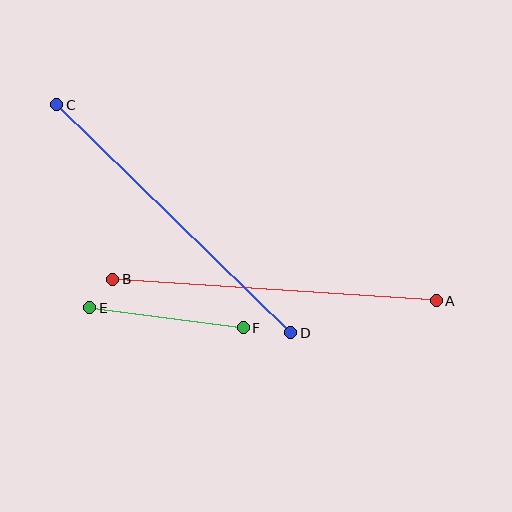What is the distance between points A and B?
The distance is approximately 324 pixels.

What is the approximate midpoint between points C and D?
The midpoint is at approximately (174, 219) pixels.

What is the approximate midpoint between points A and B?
The midpoint is at approximately (274, 290) pixels.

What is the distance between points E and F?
The distance is approximately 155 pixels.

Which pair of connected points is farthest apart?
Points C and D are farthest apart.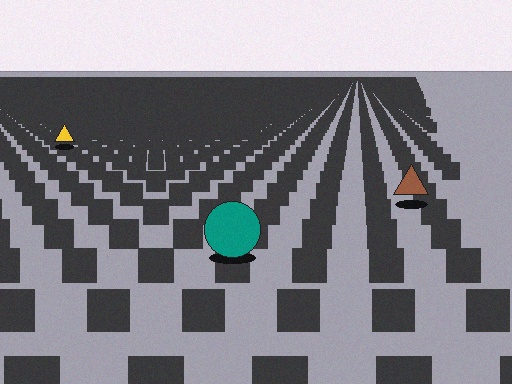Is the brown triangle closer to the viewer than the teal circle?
No. The teal circle is closer — you can tell from the texture gradient: the ground texture is coarser near it.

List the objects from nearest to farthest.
From nearest to farthest: the teal circle, the brown triangle, the yellow triangle.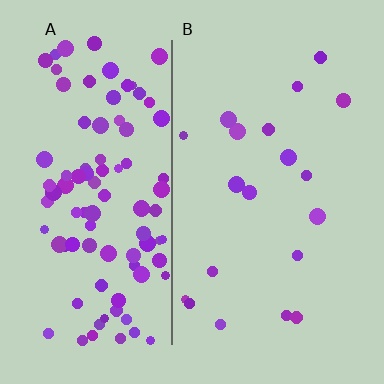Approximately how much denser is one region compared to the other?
Approximately 4.9× — region A over region B.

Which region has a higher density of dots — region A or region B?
A (the left).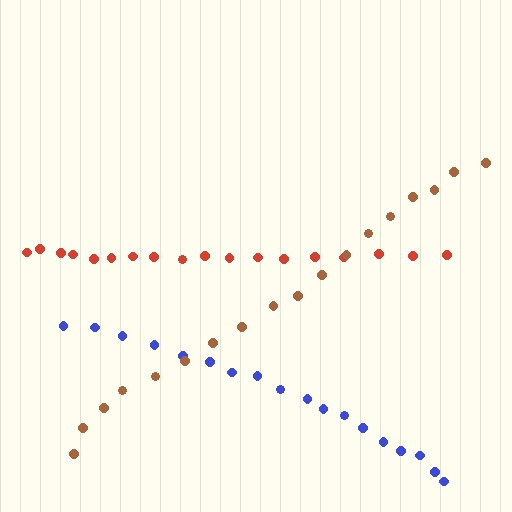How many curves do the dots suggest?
There are 3 distinct paths.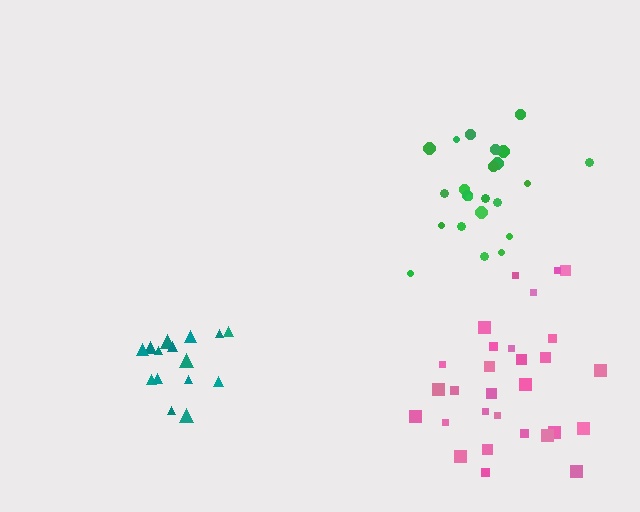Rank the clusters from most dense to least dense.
teal, green, pink.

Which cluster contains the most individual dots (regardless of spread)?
Pink (29).